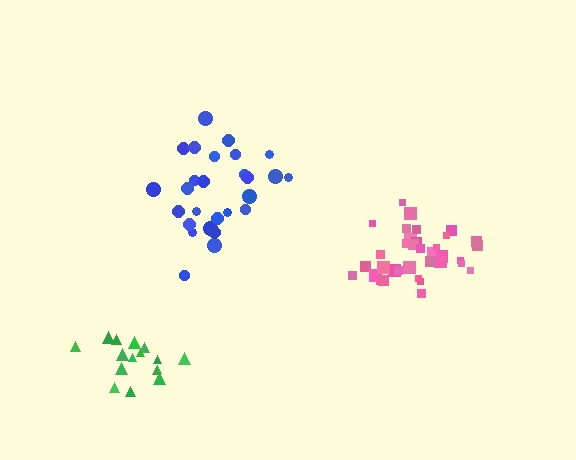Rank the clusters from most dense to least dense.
pink, green, blue.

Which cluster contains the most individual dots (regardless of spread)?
Pink (35).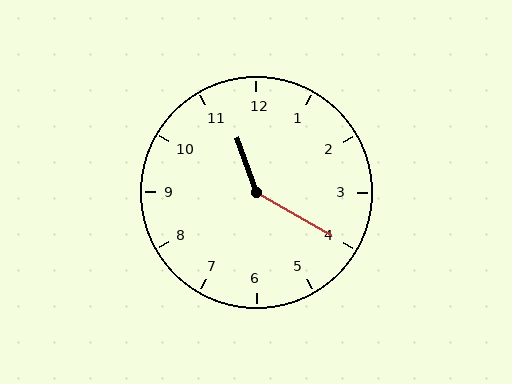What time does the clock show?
11:20.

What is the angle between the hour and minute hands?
Approximately 140 degrees.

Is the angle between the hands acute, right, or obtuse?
It is obtuse.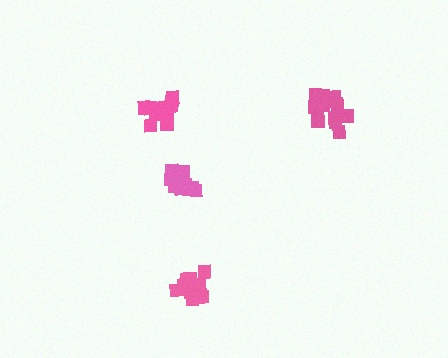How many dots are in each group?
Group 1: 15 dots, Group 2: 15 dots, Group 3: 12 dots, Group 4: 13 dots (55 total).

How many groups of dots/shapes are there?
There are 4 groups.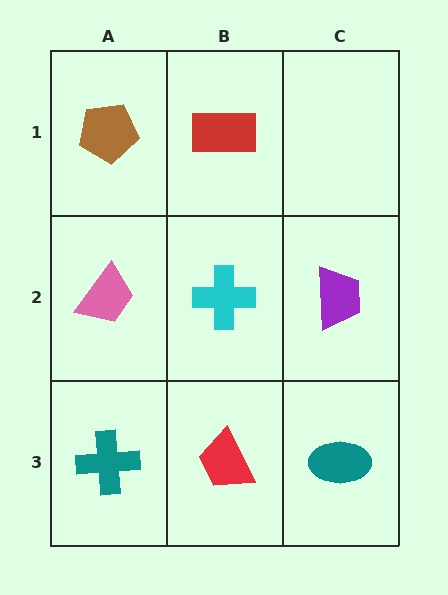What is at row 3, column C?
A teal ellipse.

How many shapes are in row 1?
2 shapes.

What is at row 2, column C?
A purple trapezoid.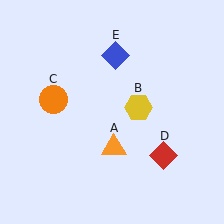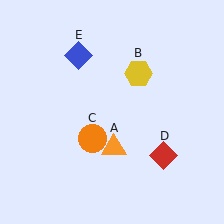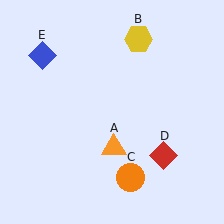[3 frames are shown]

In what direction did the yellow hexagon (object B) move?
The yellow hexagon (object B) moved up.